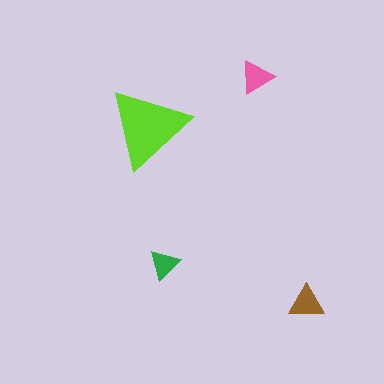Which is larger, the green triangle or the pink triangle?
The pink one.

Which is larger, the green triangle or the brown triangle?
The brown one.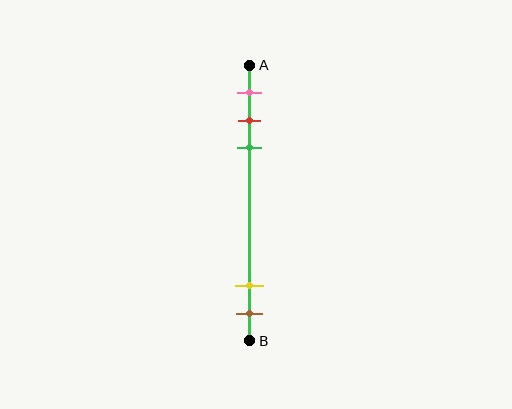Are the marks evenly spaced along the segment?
No, the marks are not evenly spaced.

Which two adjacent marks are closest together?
The red and green marks are the closest adjacent pair.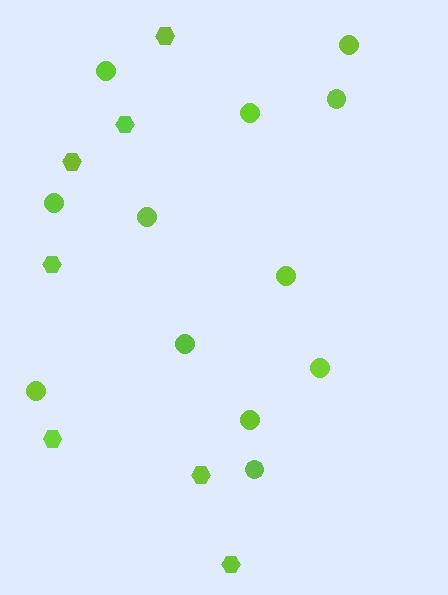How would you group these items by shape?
There are 2 groups: one group of hexagons (7) and one group of circles (12).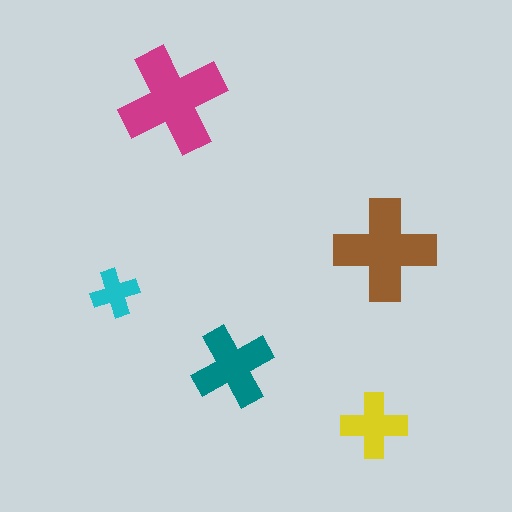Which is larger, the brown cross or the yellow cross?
The brown one.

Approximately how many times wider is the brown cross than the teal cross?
About 1.5 times wider.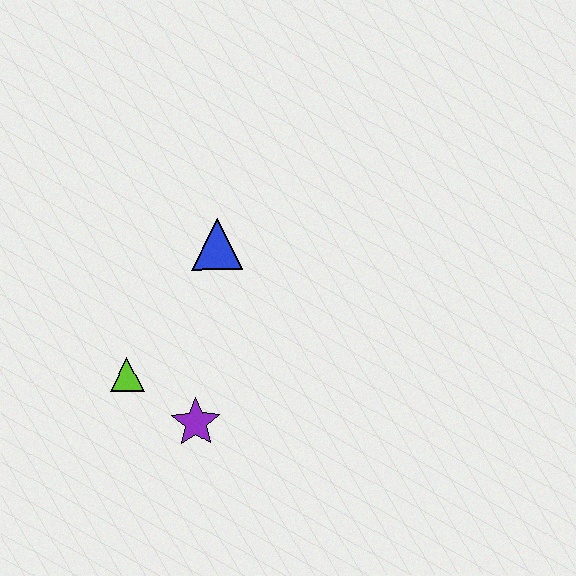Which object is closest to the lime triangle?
The purple star is closest to the lime triangle.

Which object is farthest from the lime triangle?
The blue triangle is farthest from the lime triangle.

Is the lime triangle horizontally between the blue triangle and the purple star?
No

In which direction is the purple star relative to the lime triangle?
The purple star is to the right of the lime triangle.